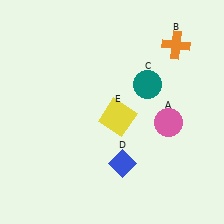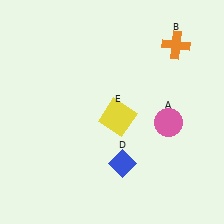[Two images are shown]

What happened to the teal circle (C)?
The teal circle (C) was removed in Image 2. It was in the top-right area of Image 1.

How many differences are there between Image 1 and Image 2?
There is 1 difference between the two images.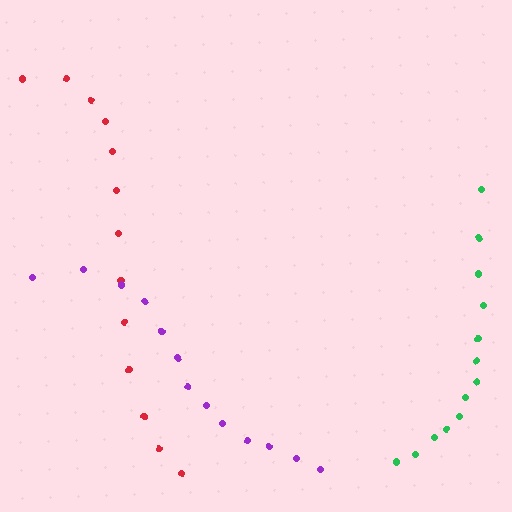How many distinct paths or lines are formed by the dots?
There are 3 distinct paths.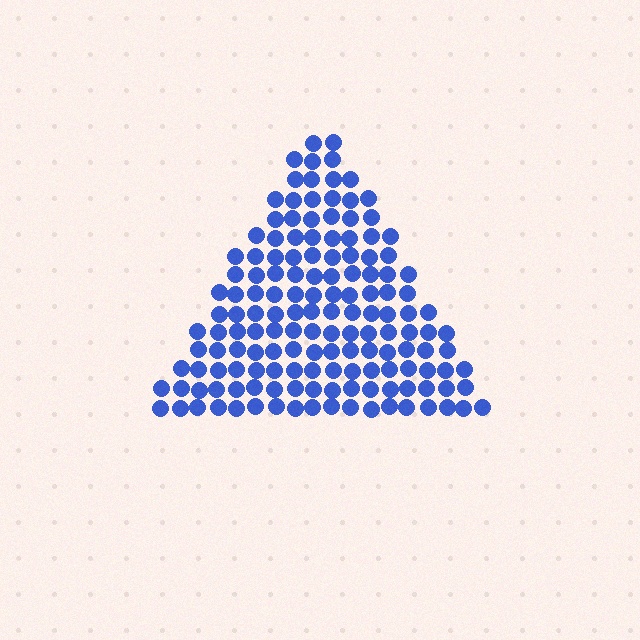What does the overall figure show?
The overall figure shows a triangle.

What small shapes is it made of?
It is made of small circles.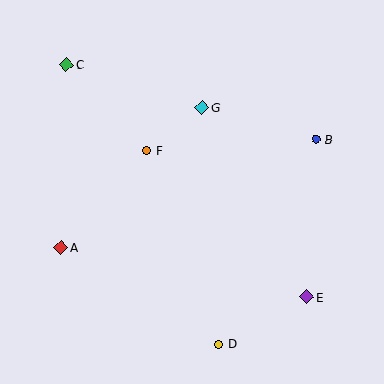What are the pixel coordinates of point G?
Point G is at (202, 107).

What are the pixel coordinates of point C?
Point C is at (66, 65).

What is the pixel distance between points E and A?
The distance between E and A is 250 pixels.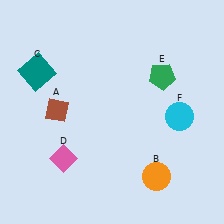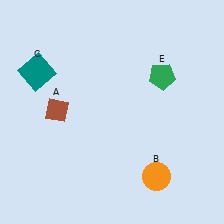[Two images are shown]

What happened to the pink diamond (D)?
The pink diamond (D) was removed in Image 2. It was in the bottom-left area of Image 1.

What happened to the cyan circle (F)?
The cyan circle (F) was removed in Image 2. It was in the bottom-right area of Image 1.